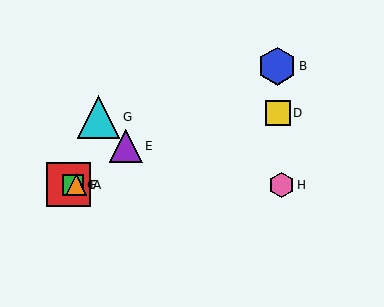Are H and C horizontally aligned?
Yes, both are at y≈185.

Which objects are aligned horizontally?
Objects A, C, F, H are aligned horizontally.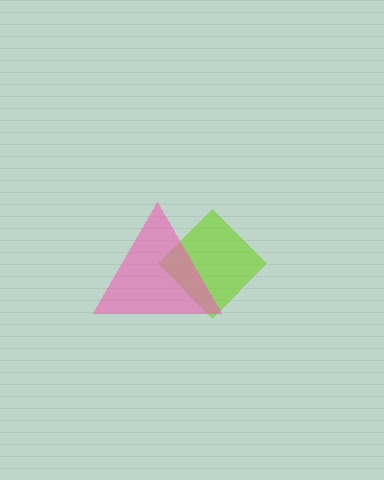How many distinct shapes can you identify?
There are 2 distinct shapes: a lime diamond, a pink triangle.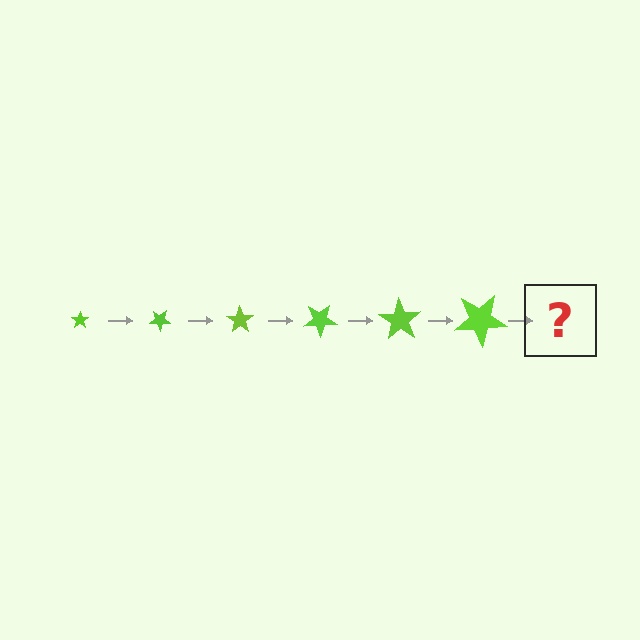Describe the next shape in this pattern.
It should be a star, larger than the previous one and rotated 210 degrees from the start.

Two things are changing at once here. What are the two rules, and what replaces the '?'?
The two rules are that the star grows larger each step and it rotates 35 degrees each step. The '?' should be a star, larger than the previous one and rotated 210 degrees from the start.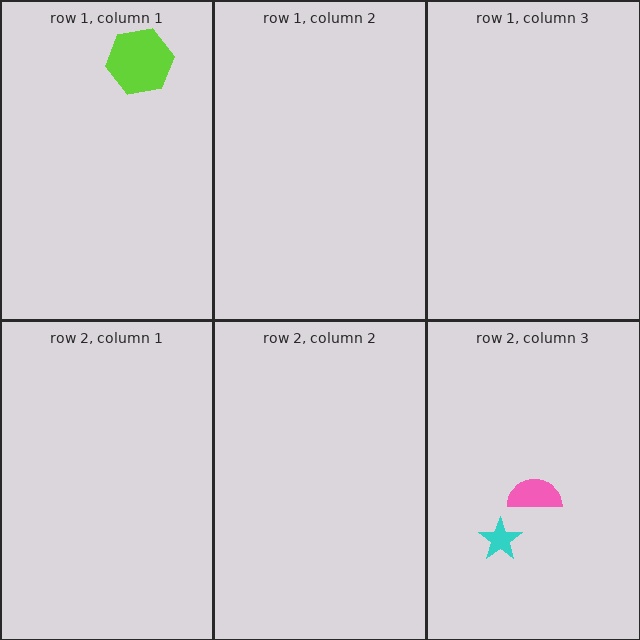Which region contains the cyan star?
The row 2, column 3 region.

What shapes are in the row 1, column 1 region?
The lime hexagon.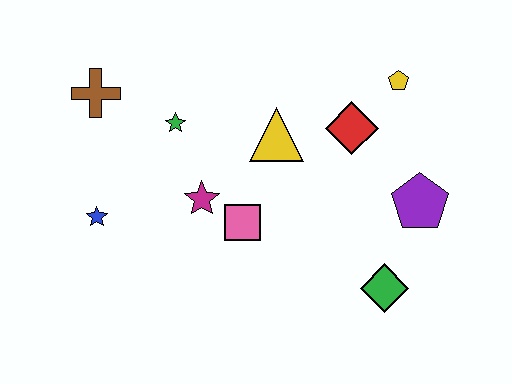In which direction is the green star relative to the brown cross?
The green star is to the right of the brown cross.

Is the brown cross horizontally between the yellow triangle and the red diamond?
No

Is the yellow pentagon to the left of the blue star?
No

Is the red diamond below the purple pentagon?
No